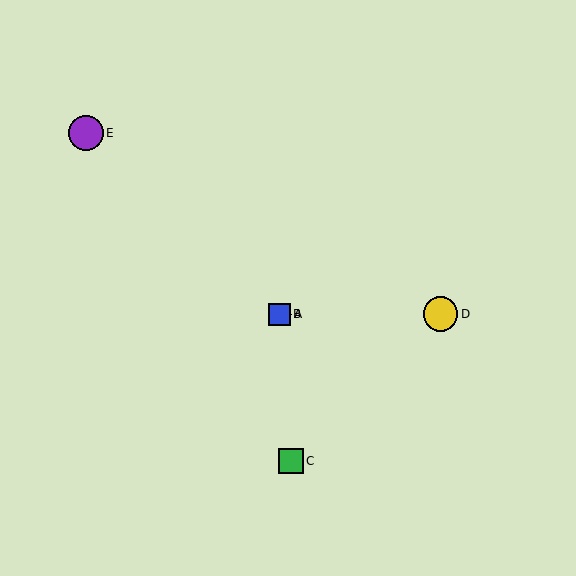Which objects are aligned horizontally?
Objects A, B, D are aligned horizontally.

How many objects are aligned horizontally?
3 objects (A, B, D) are aligned horizontally.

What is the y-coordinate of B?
Object B is at y≈314.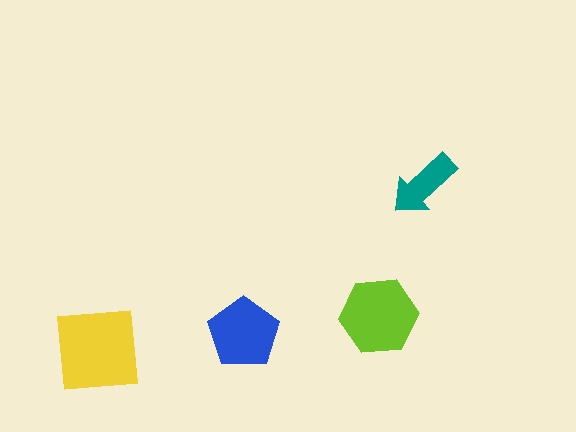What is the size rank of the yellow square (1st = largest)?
1st.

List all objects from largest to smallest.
The yellow square, the lime hexagon, the blue pentagon, the teal arrow.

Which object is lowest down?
The yellow square is bottommost.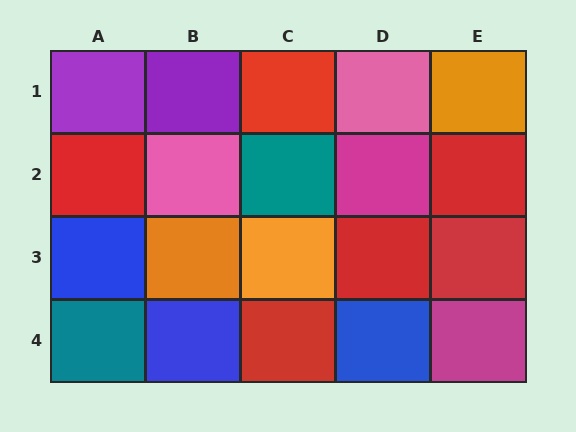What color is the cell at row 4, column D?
Blue.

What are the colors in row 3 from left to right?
Blue, orange, orange, red, red.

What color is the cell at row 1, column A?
Purple.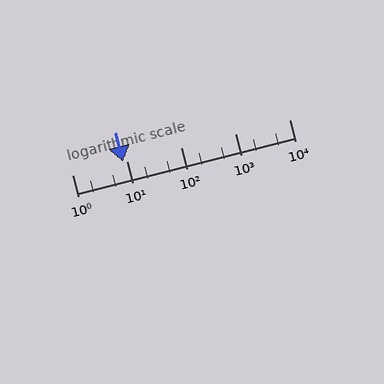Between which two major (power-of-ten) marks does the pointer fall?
The pointer is between 1 and 10.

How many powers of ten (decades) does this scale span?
The scale spans 4 decades, from 1 to 10000.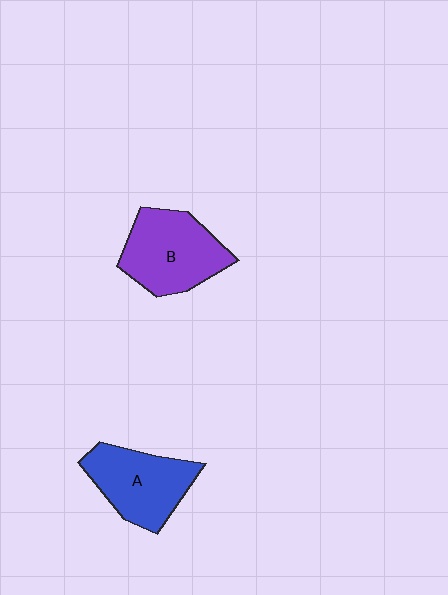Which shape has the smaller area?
Shape A (blue).